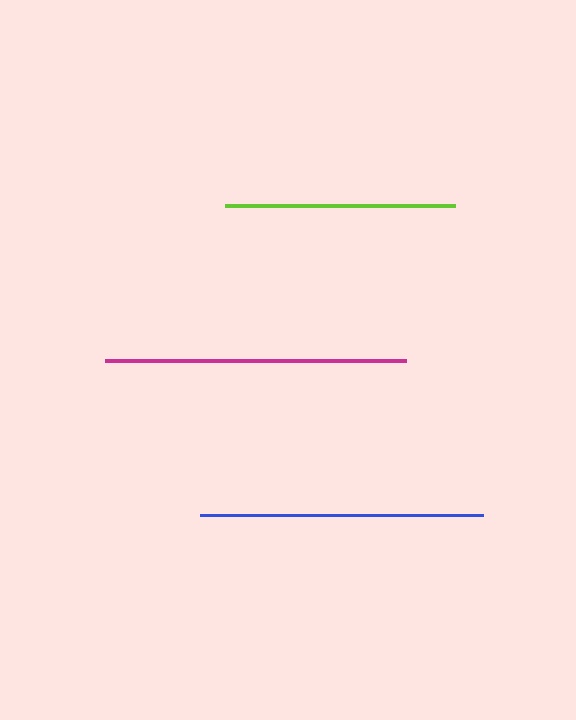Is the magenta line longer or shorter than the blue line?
The magenta line is longer than the blue line.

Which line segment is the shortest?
The lime line is the shortest at approximately 230 pixels.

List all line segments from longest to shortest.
From longest to shortest: magenta, blue, lime.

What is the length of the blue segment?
The blue segment is approximately 284 pixels long.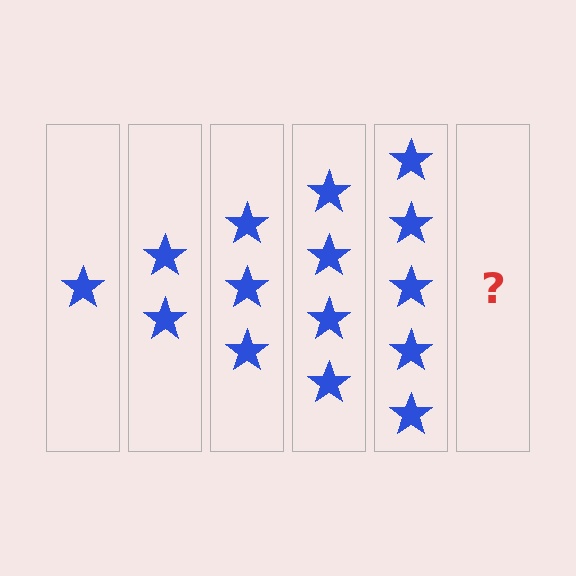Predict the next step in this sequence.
The next step is 6 stars.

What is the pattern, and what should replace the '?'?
The pattern is that each step adds one more star. The '?' should be 6 stars.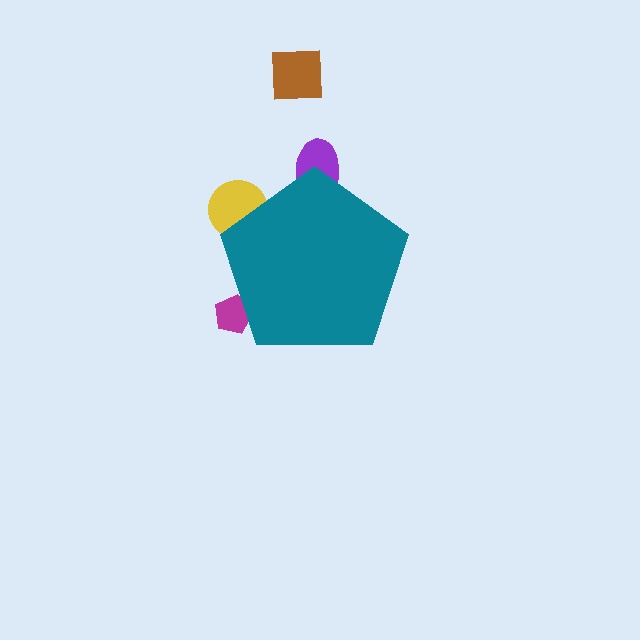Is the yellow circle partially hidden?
Yes, the yellow circle is partially hidden behind the teal pentagon.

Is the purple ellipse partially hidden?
Yes, the purple ellipse is partially hidden behind the teal pentagon.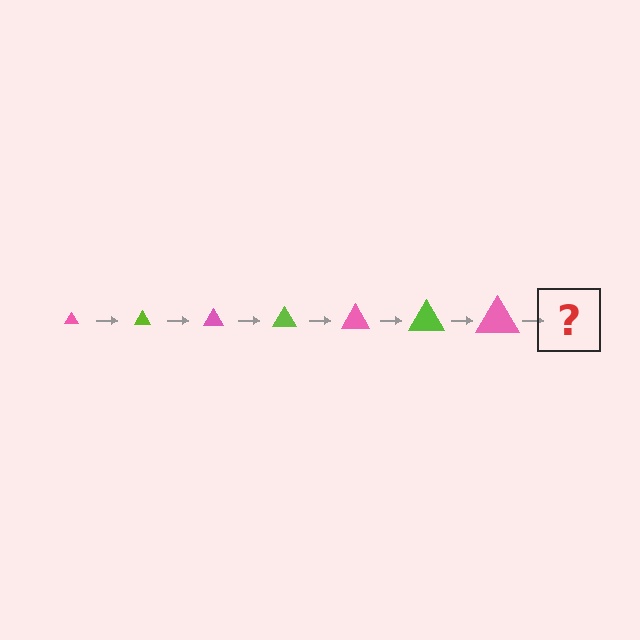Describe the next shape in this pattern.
It should be a lime triangle, larger than the previous one.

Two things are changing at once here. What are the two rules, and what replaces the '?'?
The two rules are that the triangle grows larger each step and the color cycles through pink and lime. The '?' should be a lime triangle, larger than the previous one.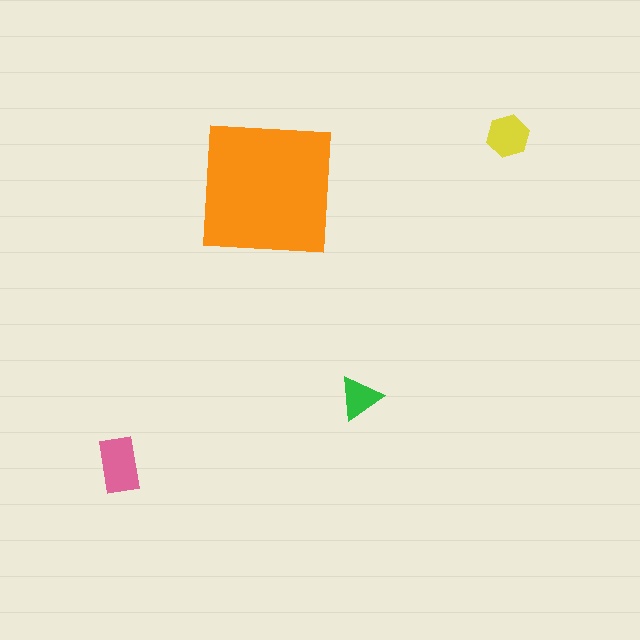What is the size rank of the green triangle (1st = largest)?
4th.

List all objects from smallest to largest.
The green triangle, the yellow hexagon, the pink rectangle, the orange square.